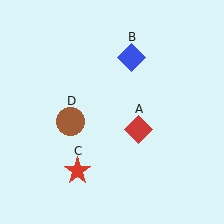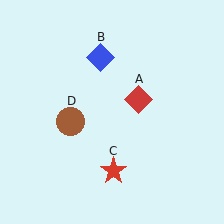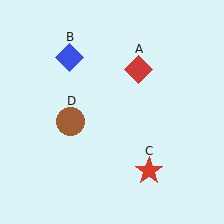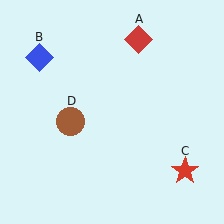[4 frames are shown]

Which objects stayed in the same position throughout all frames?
Brown circle (object D) remained stationary.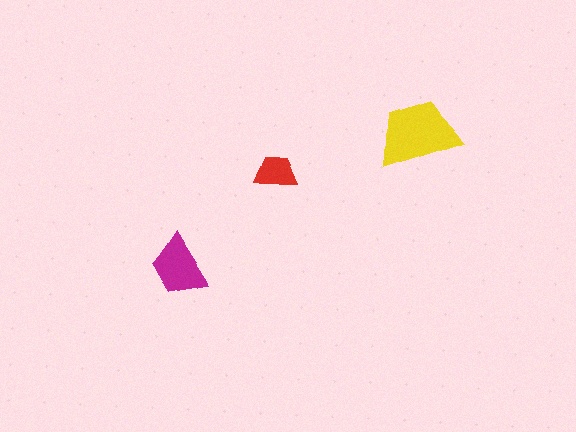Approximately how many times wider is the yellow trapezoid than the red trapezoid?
About 2 times wider.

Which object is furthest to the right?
The yellow trapezoid is rightmost.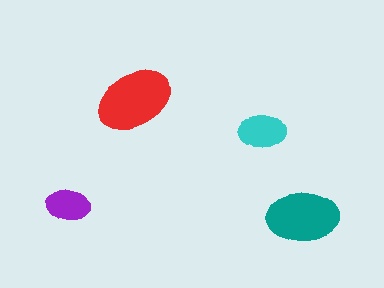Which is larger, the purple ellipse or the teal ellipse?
The teal one.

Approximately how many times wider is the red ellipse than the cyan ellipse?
About 1.5 times wider.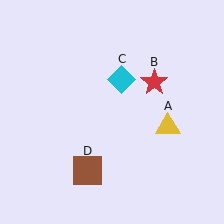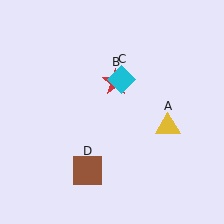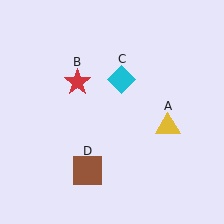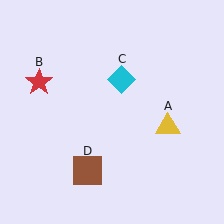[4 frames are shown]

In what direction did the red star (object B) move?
The red star (object B) moved left.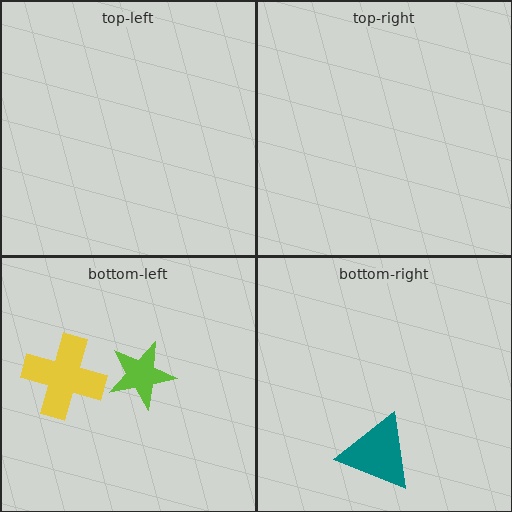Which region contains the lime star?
The bottom-left region.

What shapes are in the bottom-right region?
The teal triangle.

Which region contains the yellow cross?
The bottom-left region.